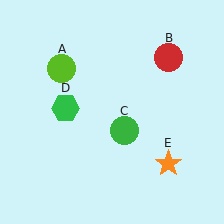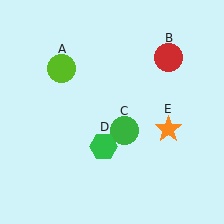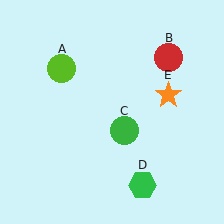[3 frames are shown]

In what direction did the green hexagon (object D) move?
The green hexagon (object D) moved down and to the right.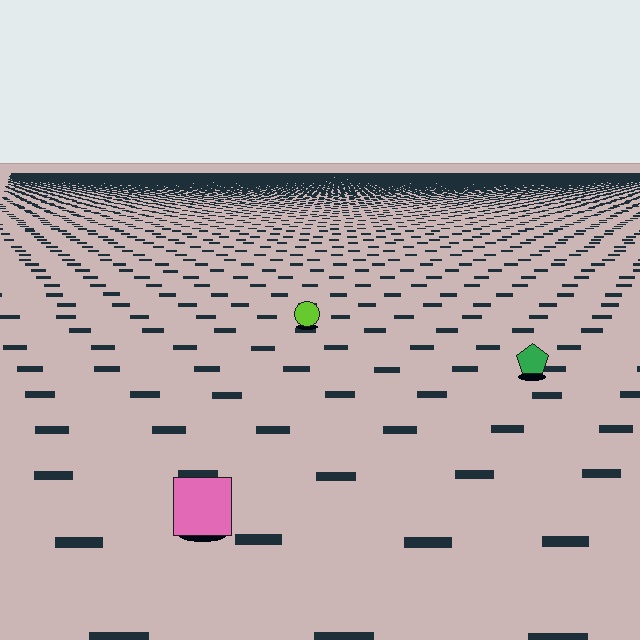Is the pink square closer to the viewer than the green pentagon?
Yes. The pink square is closer — you can tell from the texture gradient: the ground texture is coarser near it.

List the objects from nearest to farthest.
From nearest to farthest: the pink square, the green pentagon, the lime circle.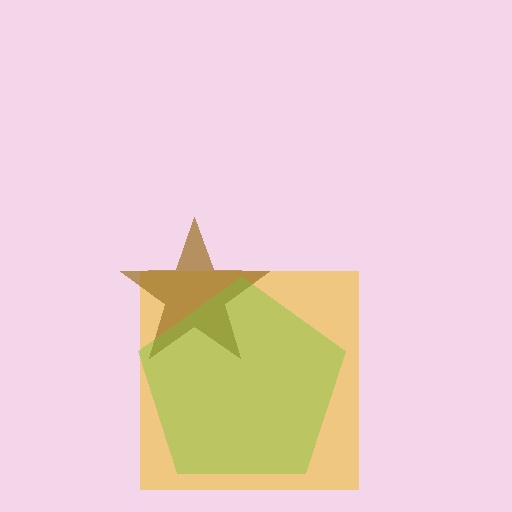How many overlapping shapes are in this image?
There are 3 overlapping shapes in the image.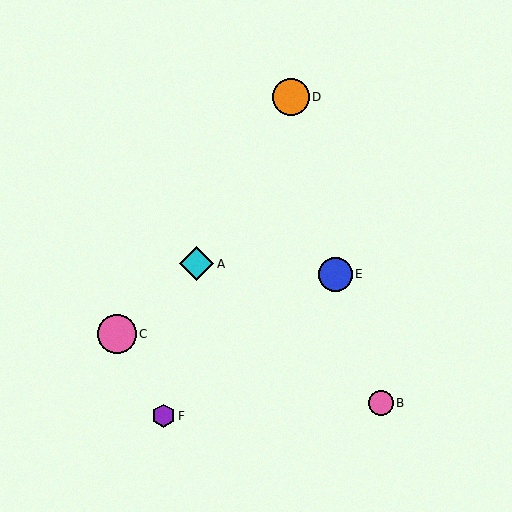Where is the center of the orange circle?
The center of the orange circle is at (291, 97).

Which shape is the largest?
The pink circle (labeled C) is the largest.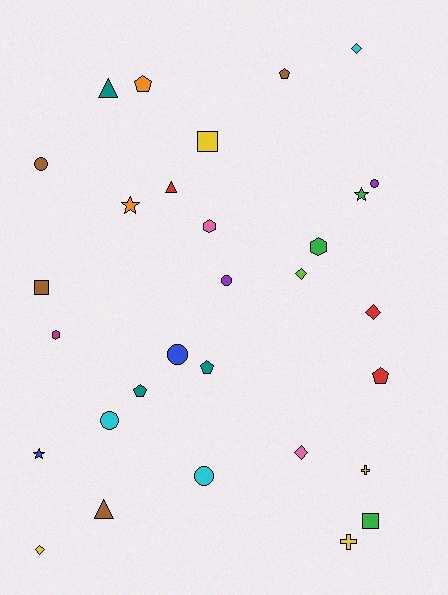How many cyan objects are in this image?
There are 3 cyan objects.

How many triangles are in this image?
There are 3 triangles.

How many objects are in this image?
There are 30 objects.